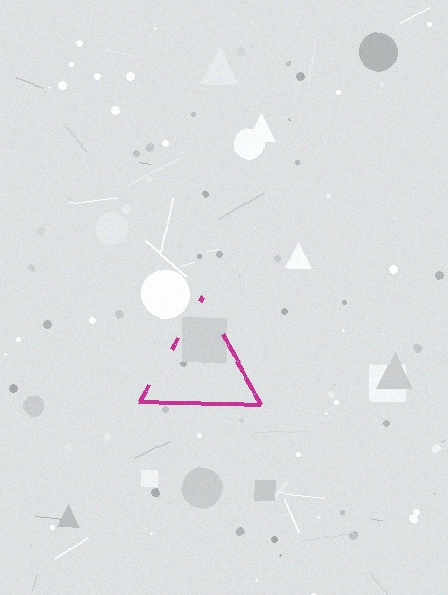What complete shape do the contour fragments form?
The contour fragments form a triangle.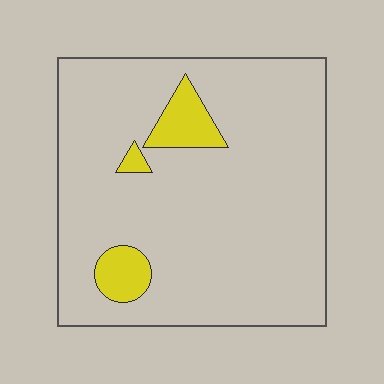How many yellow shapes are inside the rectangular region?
3.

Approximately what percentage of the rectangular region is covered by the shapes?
Approximately 10%.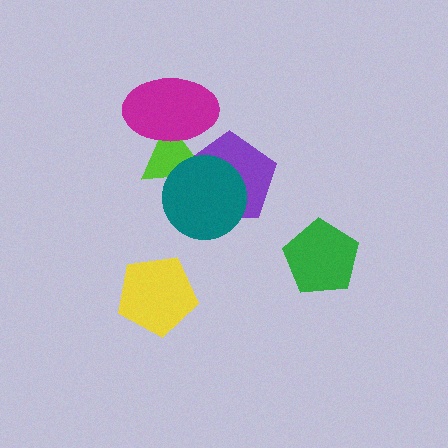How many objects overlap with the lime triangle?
3 objects overlap with the lime triangle.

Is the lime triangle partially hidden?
Yes, it is partially covered by another shape.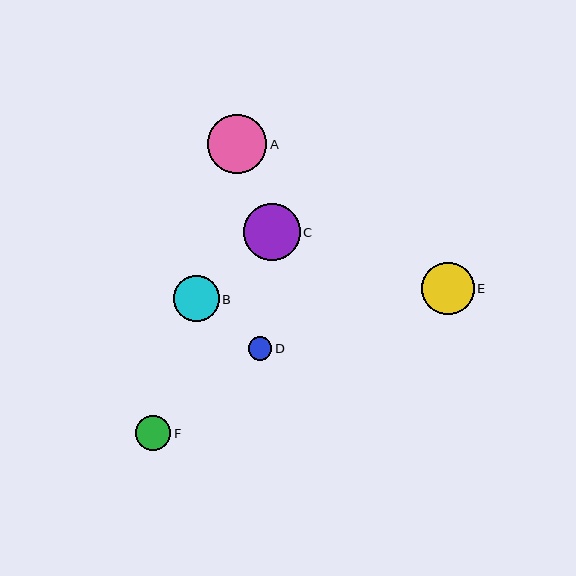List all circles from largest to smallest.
From largest to smallest: A, C, E, B, F, D.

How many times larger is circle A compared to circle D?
Circle A is approximately 2.5 times the size of circle D.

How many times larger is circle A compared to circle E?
Circle A is approximately 1.1 times the size of circle E.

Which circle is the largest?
Circle A is the largest with a size of approximately 59 pixels.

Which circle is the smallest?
Circle D is the smallest with a size of approximately 24 pixels.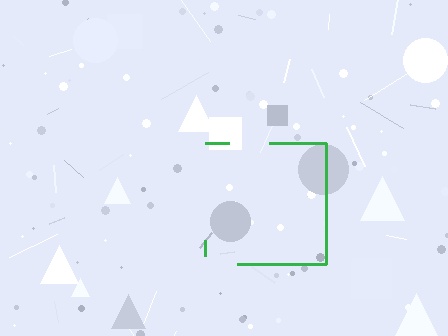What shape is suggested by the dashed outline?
The dashed outline suggests a square.